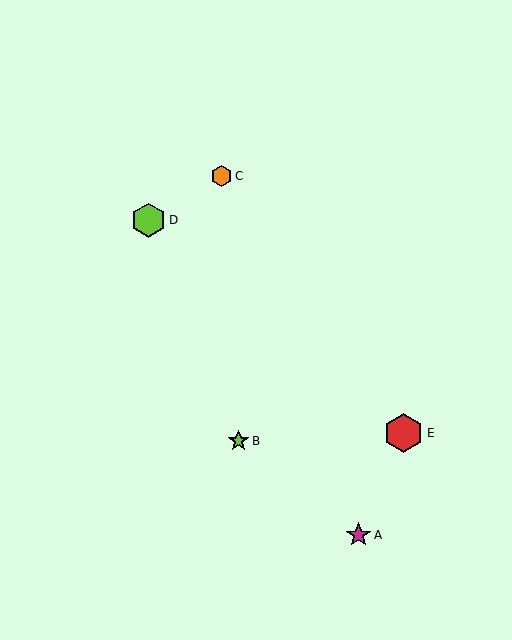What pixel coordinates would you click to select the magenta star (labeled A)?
Click at (358, 535) to select the magenta star A.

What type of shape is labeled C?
Shape C is an orange hexagon.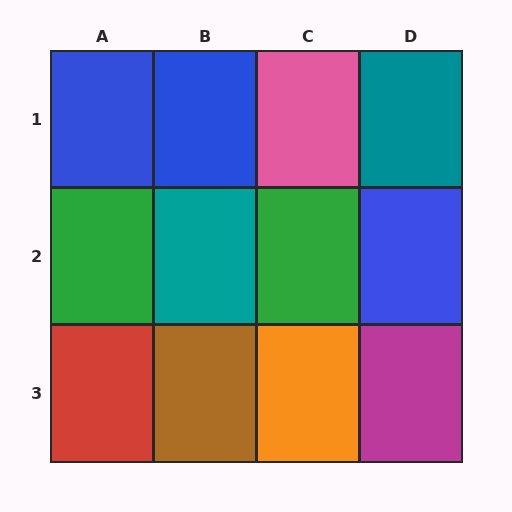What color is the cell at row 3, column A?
Red.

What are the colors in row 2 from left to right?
Green, teal, green, blue.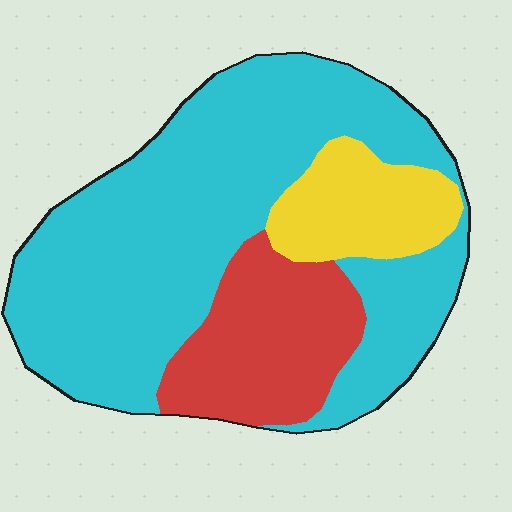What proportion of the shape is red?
Red covers 20% of the shape.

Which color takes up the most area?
Cyan, at roughly 65%.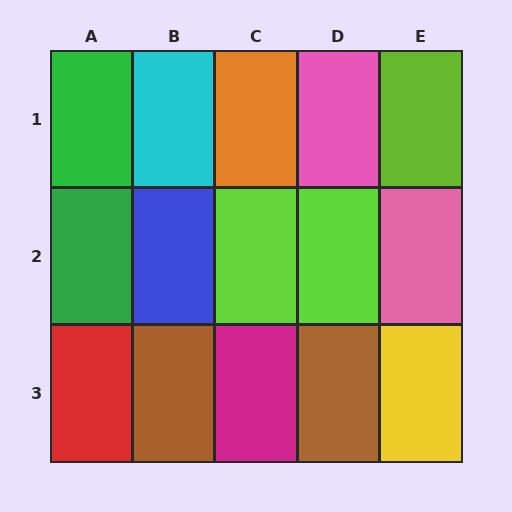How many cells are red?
1 cell is red.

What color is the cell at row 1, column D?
Pink.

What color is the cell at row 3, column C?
Magenta.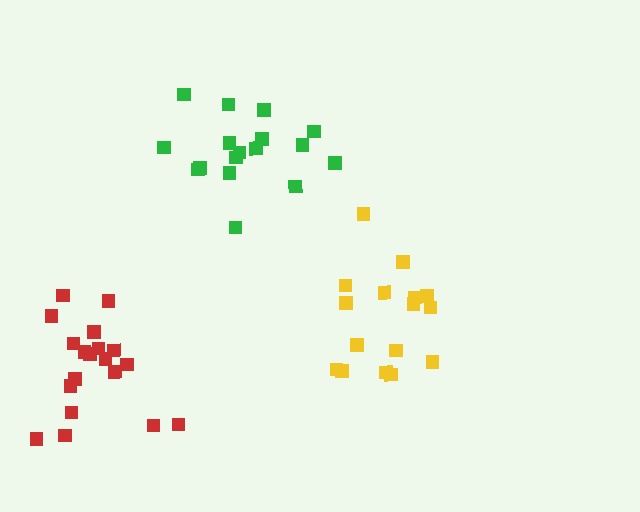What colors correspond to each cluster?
The clusters are colored: yellow, green, red.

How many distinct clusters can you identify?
There are 3 distinct clusters.